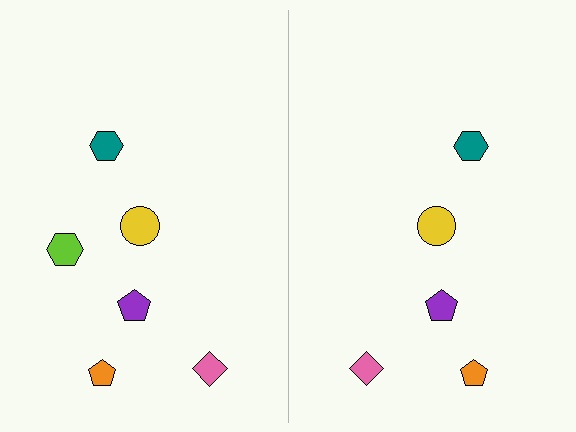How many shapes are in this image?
There are 11 shapes in this image.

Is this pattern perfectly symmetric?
No, the pattern is not perfectly symmetric. A lime hexagon is missing from the right side.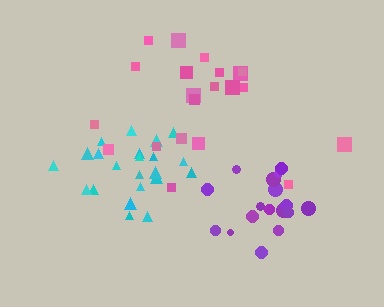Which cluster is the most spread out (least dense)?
Pink.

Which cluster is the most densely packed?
Cyan.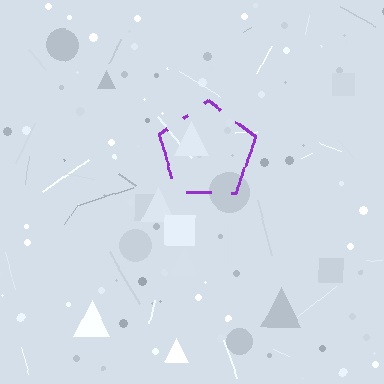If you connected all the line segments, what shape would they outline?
They would outline a pentagon.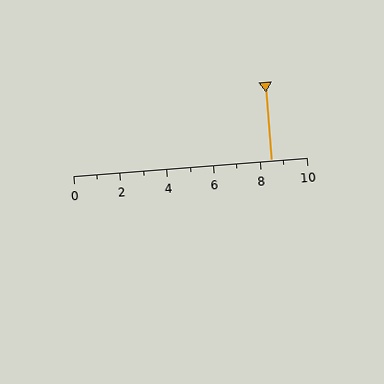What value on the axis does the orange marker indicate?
The marker indicates approximately 8.5.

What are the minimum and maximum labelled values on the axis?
The axis runs from 0 to 10.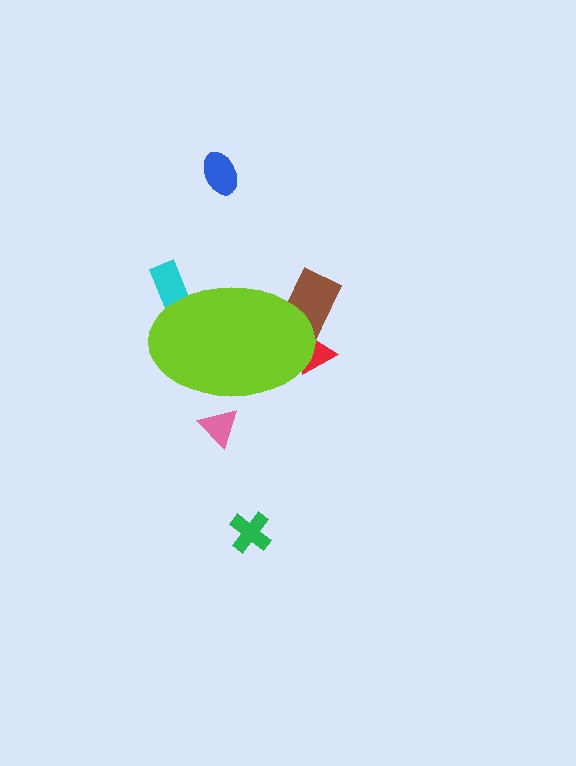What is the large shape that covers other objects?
A lime ellipse.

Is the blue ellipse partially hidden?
No, the blue ellipse is fully visible.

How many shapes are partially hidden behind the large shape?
4 shapes are partially hidden.